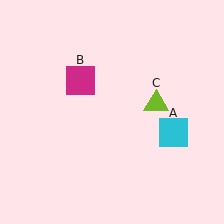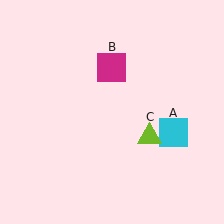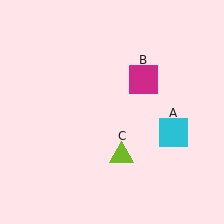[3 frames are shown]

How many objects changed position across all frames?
2 objects changed position: magenta square (object B), lime triangle (object C).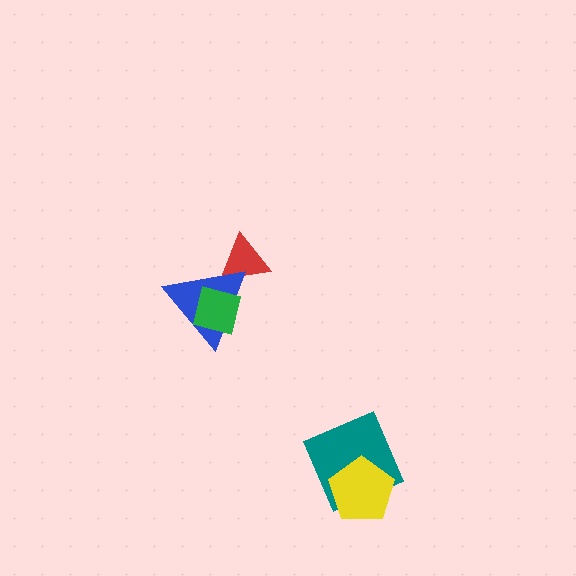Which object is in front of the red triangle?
The blue triangle is in front of the red triangle.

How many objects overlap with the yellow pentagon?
1 object overlaps with the yellow pentagon.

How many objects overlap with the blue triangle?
2 objects overlap with the blue triangle.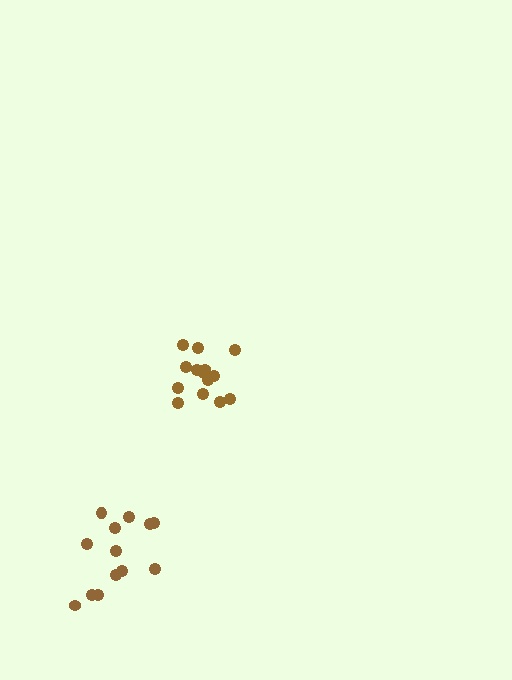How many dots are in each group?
Group 1: 13 dots, Group 2: 14 dots (27 total).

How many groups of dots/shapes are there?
There are 2 groups.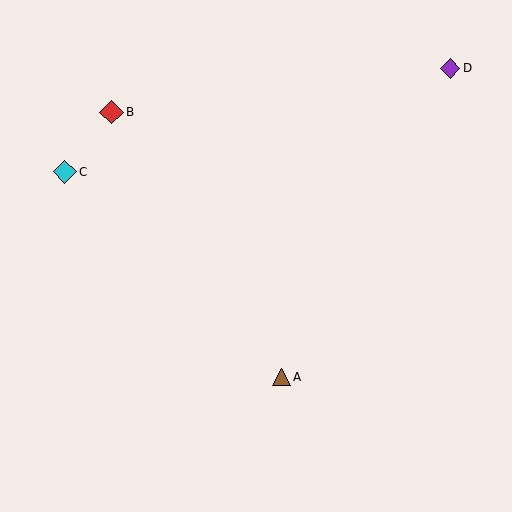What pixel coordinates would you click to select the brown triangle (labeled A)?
Click at (281, 377) to select the brown triangle A.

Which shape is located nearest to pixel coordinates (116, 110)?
The red diamond (labeled B) at (112, 112) is nearest to that location.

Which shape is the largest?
The red diamond (labeled B) is the largest.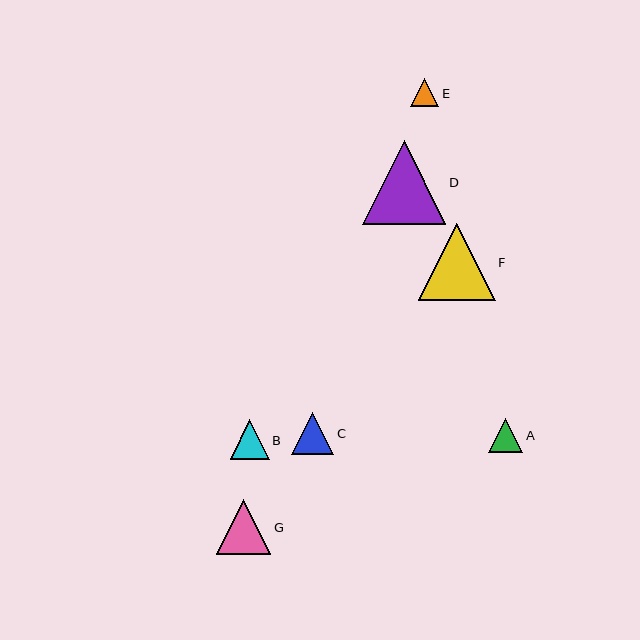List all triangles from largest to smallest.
From largest to smallest: D, F, G, C, B, A, E.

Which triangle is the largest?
Triangle D is the largest with a size of approximately 83 pixels.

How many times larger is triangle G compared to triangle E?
Triangle G is approximately 1.9 times the size of triangle E.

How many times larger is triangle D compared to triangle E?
Triangle D is approximately 2.9 times the size of triangle E.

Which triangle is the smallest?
Triangle E is the smallest with a size of approximately 28 pixels.